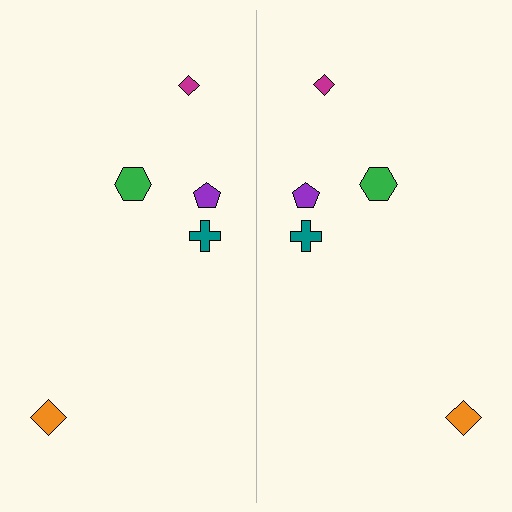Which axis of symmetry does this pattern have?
The pattern has a vertical axis of symmetry running through the center of the image.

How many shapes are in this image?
There are 10 shapes in this image.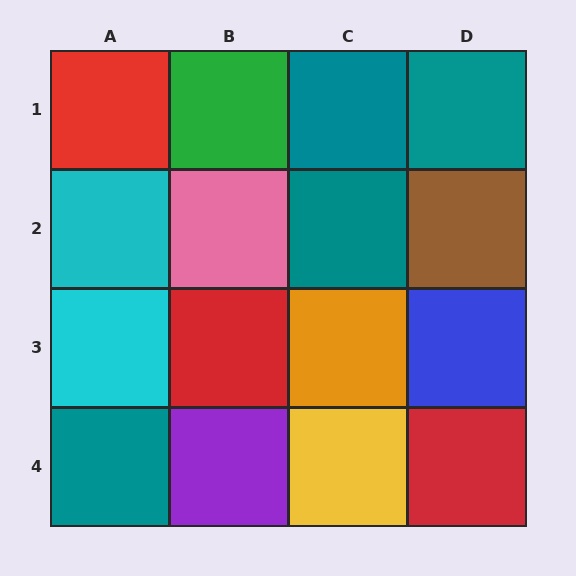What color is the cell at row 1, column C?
Teal.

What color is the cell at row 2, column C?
Teal.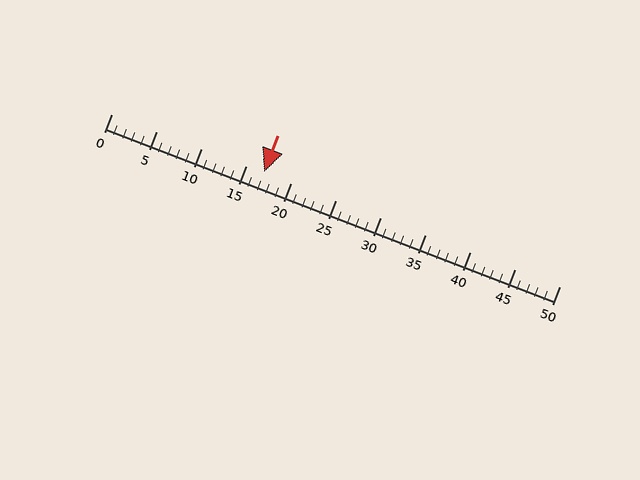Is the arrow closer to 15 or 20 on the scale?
The arrow is closer to 15.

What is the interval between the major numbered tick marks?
The major tick marks are spaced 5 units apart.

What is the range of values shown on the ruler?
The ruler shows values from 0 to 50.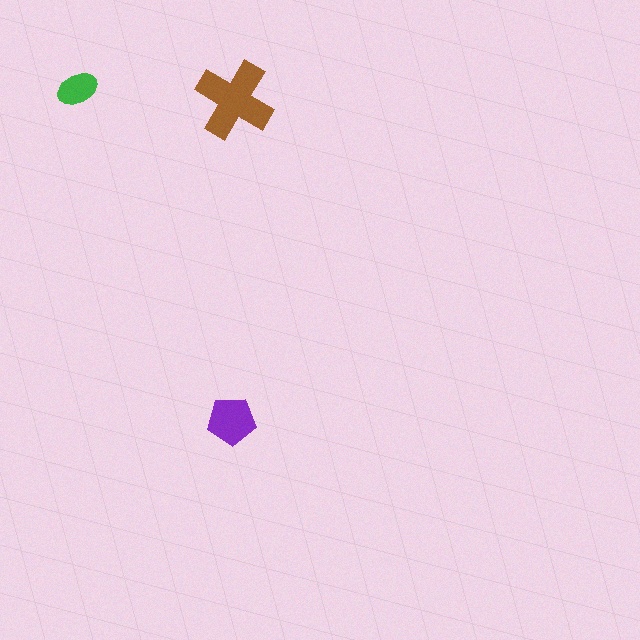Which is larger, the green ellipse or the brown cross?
The brown cross.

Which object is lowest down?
The purple pentagon is bottommost.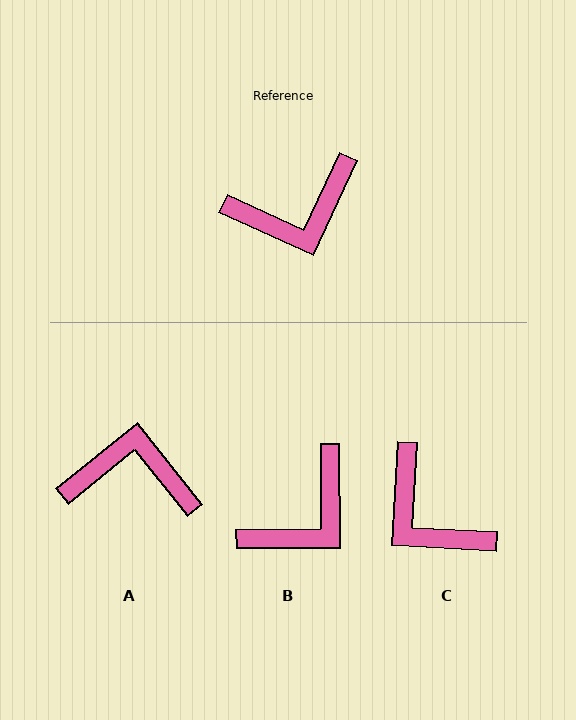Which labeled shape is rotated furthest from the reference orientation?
A, about 154 degrees away.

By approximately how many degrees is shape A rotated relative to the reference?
Approximately 154 degrees counter-clockwise.